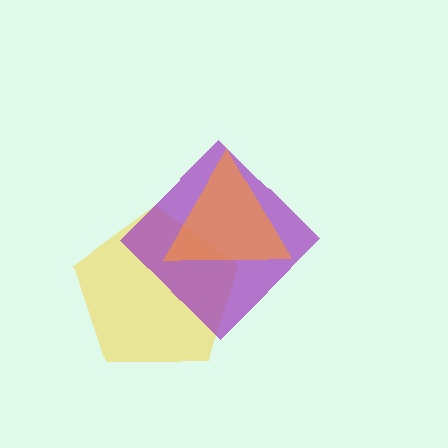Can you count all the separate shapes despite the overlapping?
Yes, there are 3 separate shapes.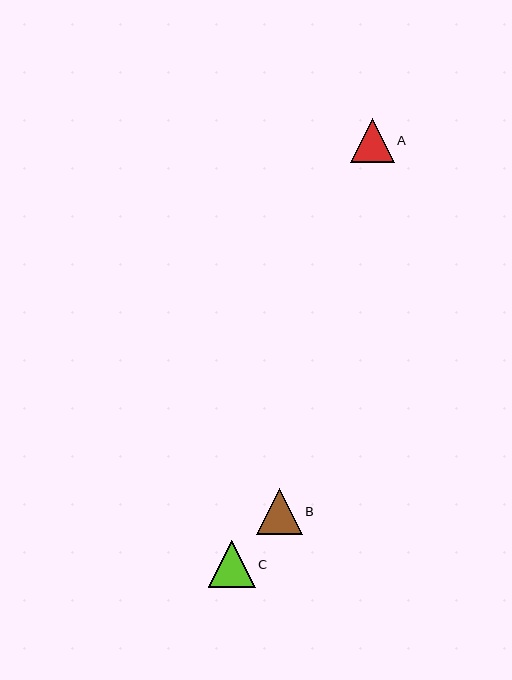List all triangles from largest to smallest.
From largest to smallest: C, B, A.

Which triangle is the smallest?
Triangle A is the smallest with a size of approximately 44 pixels.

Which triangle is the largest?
Triangle C is the largest with a size of approximately 47 pixels.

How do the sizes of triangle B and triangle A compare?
Triangle B and triangle A are approximately the same size.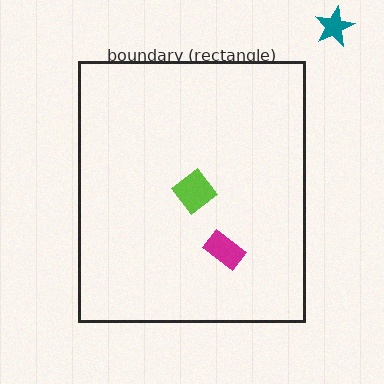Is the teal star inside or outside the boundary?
Outside.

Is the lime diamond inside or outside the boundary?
Inside.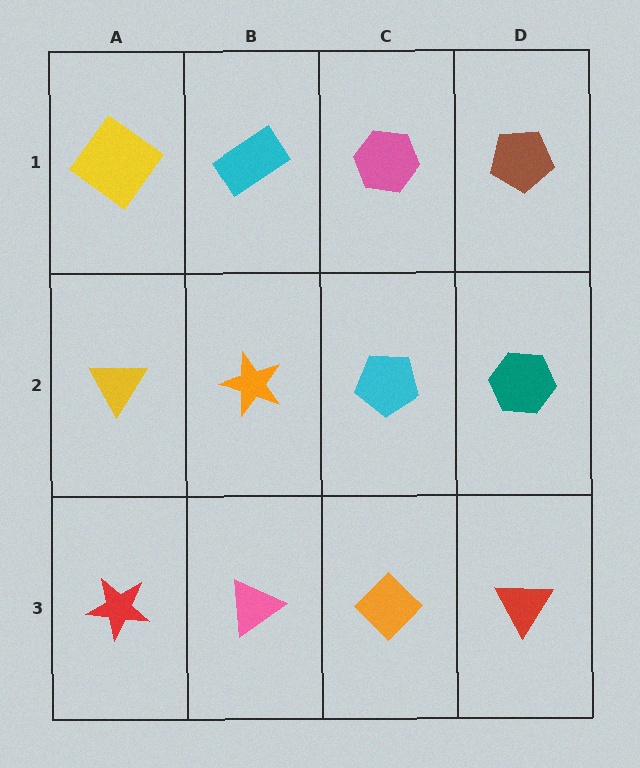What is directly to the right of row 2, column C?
A teal hexagon.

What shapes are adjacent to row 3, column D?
A teal hexagon (row 2, column D), an orange diamond (row 3, column C).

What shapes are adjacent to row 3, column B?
An orange star (row 2, column B), a red star (row 3, column A), an orange diamond (row 3, column C).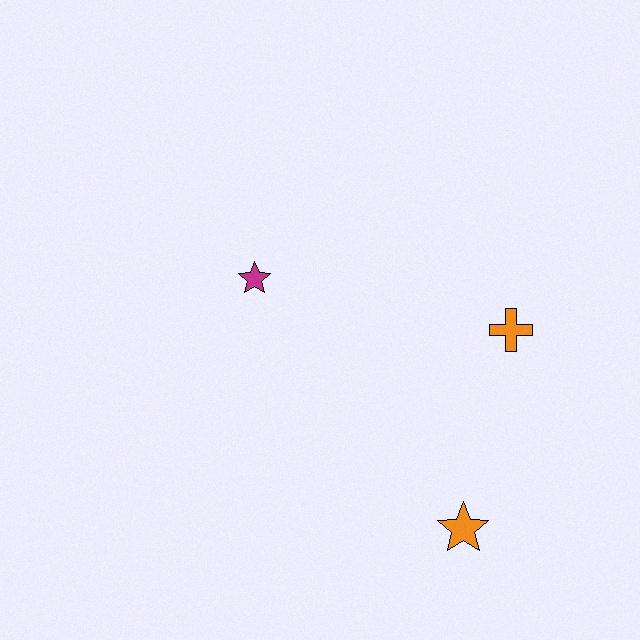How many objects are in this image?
There are 3 objects.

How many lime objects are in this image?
There are no lime objects.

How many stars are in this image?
There are 2 stars.